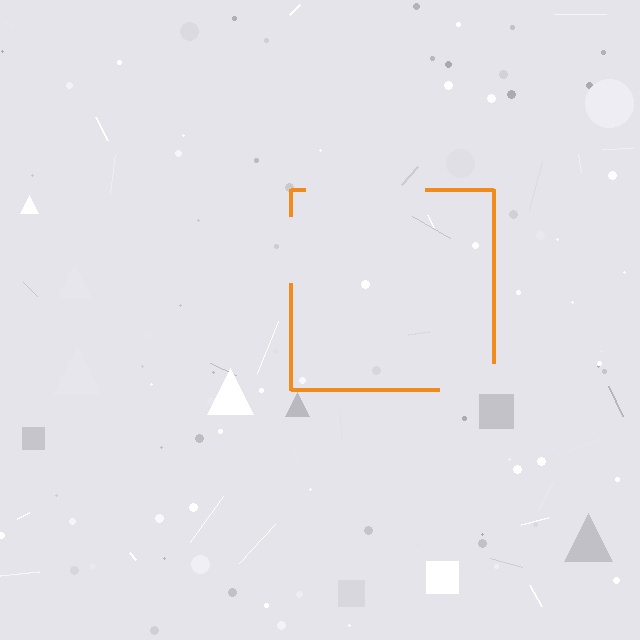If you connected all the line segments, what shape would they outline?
They would outline a square.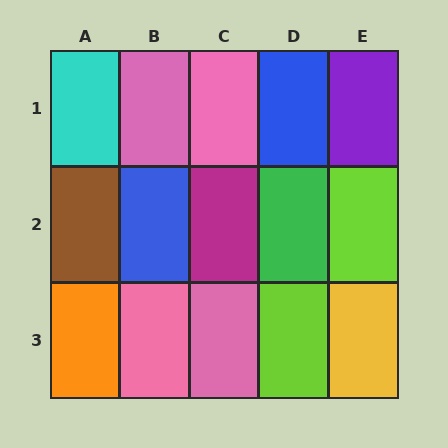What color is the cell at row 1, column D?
Blue.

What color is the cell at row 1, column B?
Pink.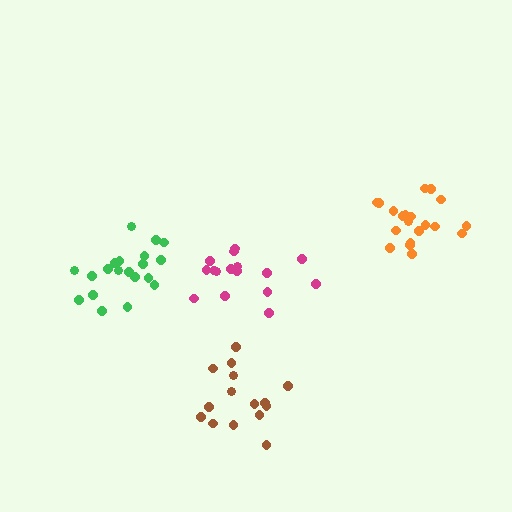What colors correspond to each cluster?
The clusters are colored: brown, magenta, green, orange.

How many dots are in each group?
Group 1: 15 dots, Group 2: 16 dots, Group 3: 20 dots, Group 4: 20 dots (71 total).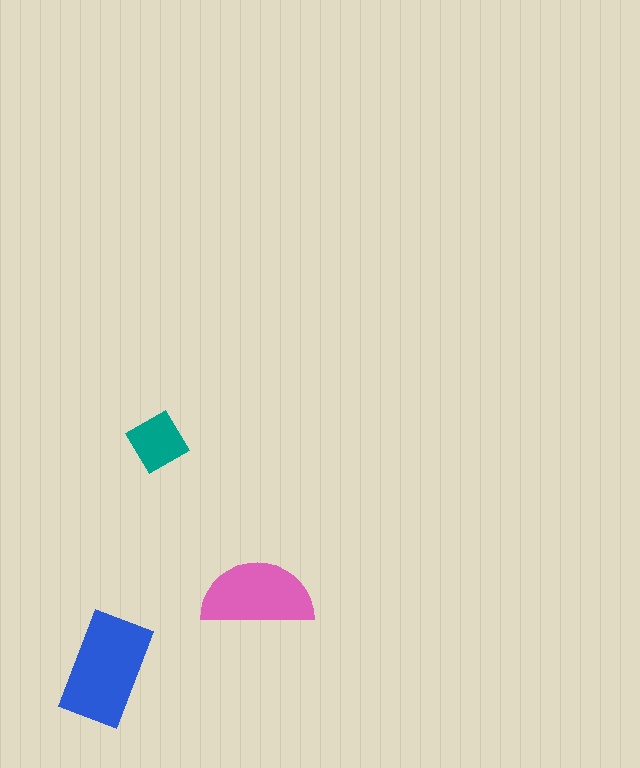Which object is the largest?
The blue rectangle.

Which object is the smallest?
The teal diamond.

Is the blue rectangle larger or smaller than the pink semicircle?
Larger.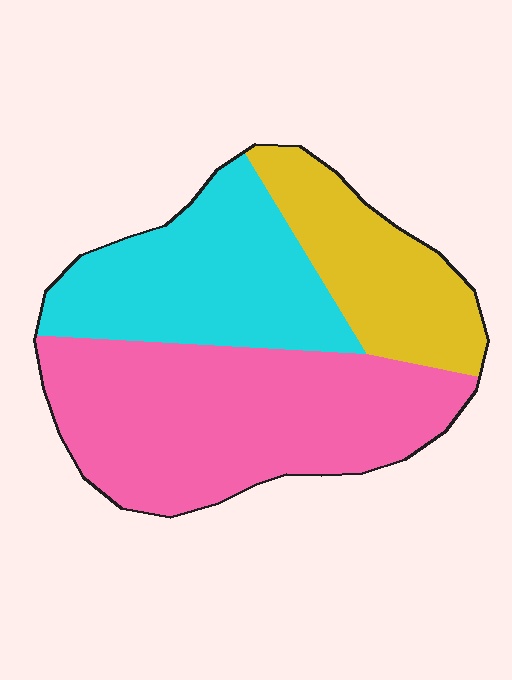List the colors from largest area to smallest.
From largest to smallest: pink, cyan, yellow.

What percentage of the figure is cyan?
Cyan covers 31% of the figure.